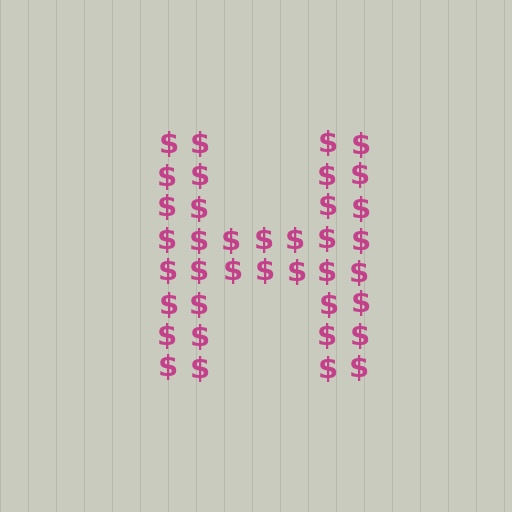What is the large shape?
The large shape is the letter H.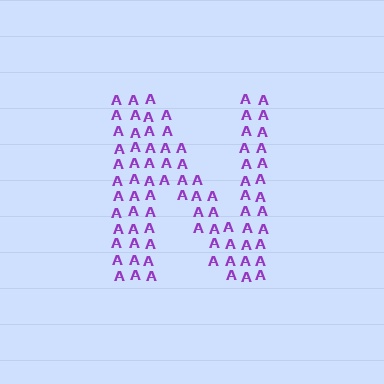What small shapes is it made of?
It is made of small letter A's.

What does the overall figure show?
The overall figure shows the letter N.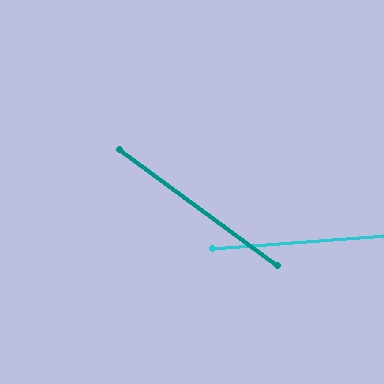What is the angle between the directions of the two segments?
Approximately 41 degrees.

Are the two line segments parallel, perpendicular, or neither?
Neither parallel nor perpendicular — they differ by about 41°.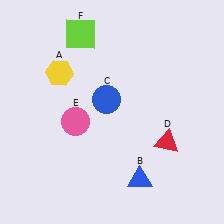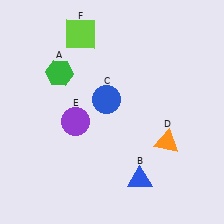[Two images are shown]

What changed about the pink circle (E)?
In Image 1, E is pink. In Image 2, it changed to purple.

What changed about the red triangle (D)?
In Image 1, D is red. In Image 2, it changed to orange.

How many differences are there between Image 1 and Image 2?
There are 3 differences between the two images.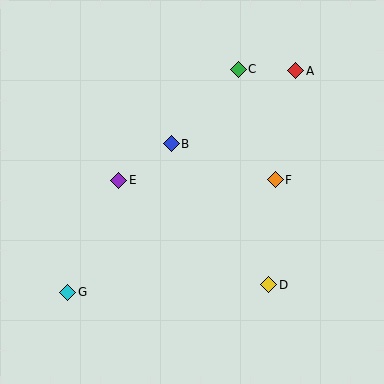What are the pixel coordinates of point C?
Point C is at (238, 69).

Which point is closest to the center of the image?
Point B at (171, 144) is closest to the center.